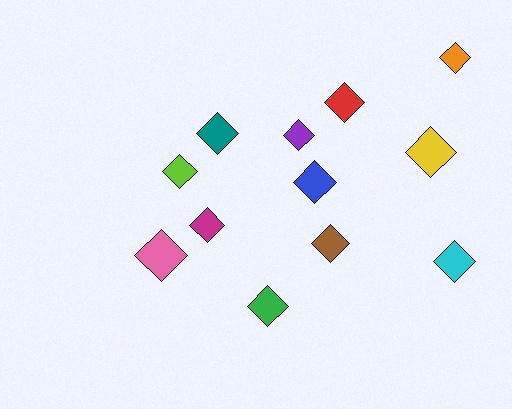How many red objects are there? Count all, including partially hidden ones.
There is 1 red object.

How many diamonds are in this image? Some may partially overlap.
There are 12 diamonds.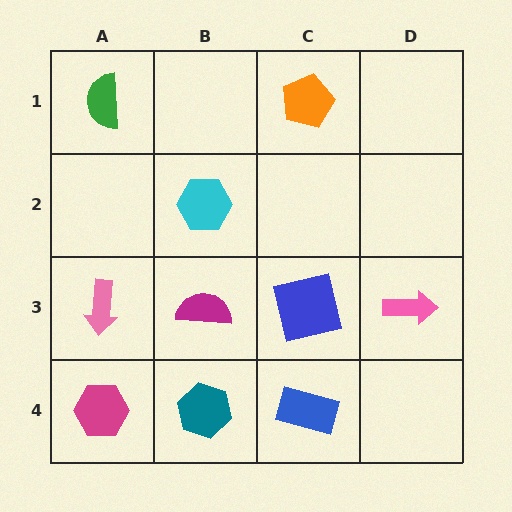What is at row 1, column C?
An orange pentagon.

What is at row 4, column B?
A teal hexagon.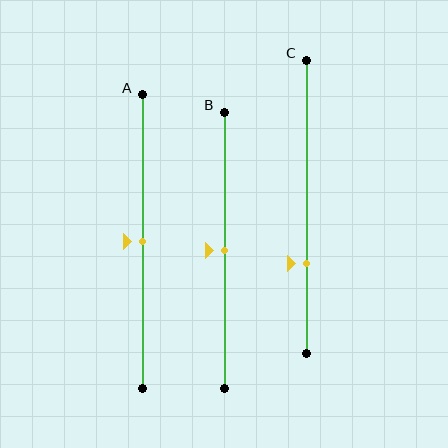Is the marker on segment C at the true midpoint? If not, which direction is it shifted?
No, the marker on segment C is shifted downward by about 19% of the segment length.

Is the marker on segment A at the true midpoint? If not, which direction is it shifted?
Yes, the marker on segment A is at the true midpoint.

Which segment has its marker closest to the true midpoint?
Segment A has its marker closest to the true midpoint.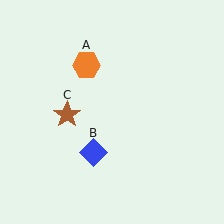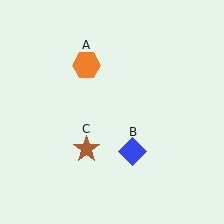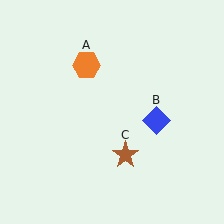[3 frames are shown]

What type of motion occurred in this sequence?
The blue diamond (object B), brown star (object C) rotated counterclockwise around the center of the scene.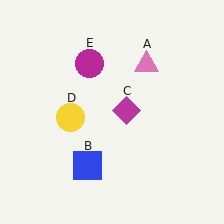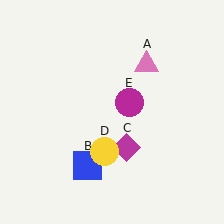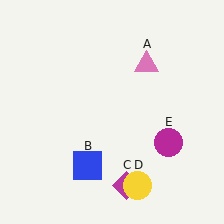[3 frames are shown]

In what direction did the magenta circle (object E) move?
The magenta circle (object E) moved down and to the right.